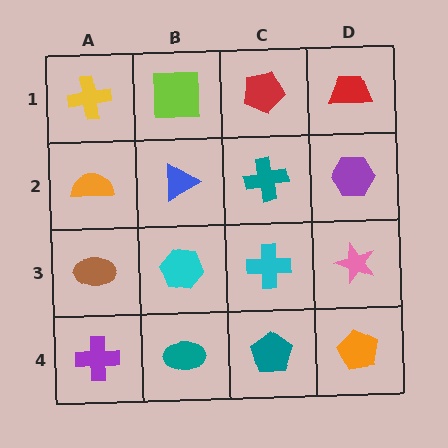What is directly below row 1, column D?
A purple hexagon.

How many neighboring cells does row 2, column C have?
4.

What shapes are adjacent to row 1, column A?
An orange semicircle (row 2, column A), a lime square (row 1, column B).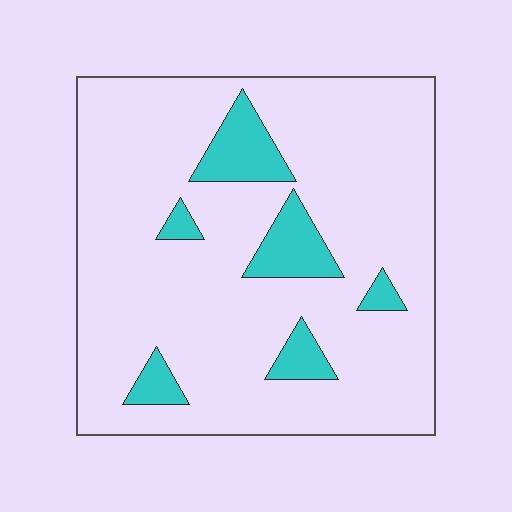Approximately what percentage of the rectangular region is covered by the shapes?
Approximately 15%.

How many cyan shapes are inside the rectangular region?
6.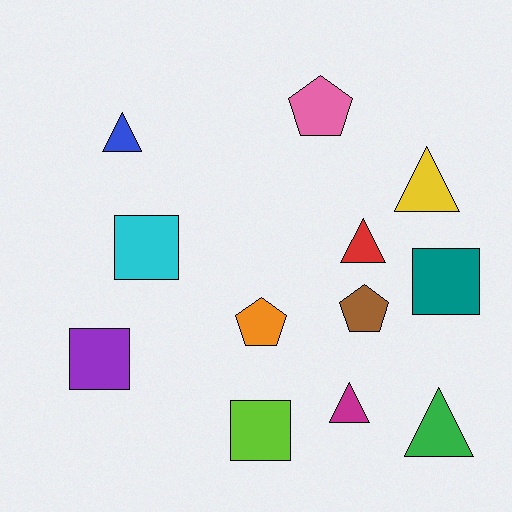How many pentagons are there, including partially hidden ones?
There are 3 pentagons.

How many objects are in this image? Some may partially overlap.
There are 12 objects.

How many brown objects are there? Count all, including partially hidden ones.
There is 1 brown object.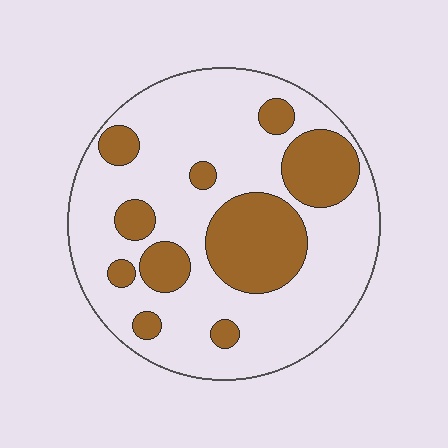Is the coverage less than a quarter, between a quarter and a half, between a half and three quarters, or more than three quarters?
Between a quarter and a half.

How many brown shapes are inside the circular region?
10.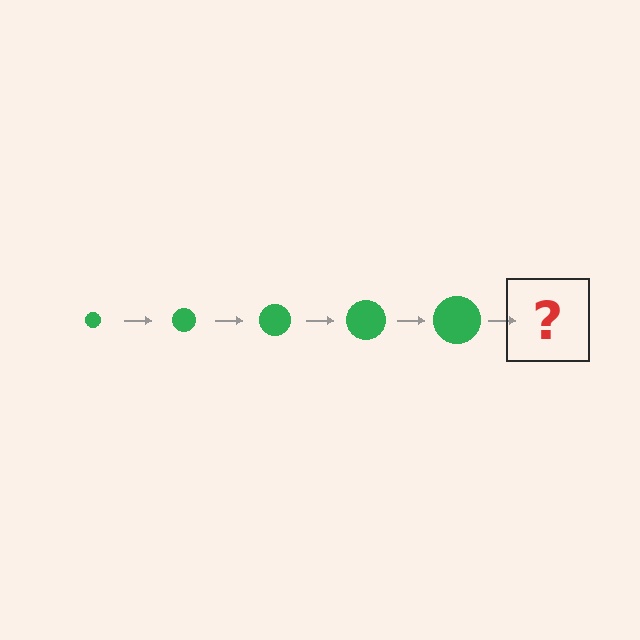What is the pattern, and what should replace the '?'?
The pattern is that the circle gets progressively larger each step. The '?' should be a green circle, larger than the previous one.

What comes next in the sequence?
The next element should be a green circle, larger than the previous one.